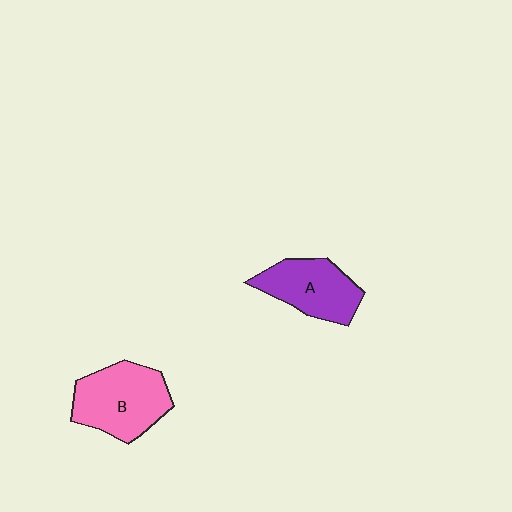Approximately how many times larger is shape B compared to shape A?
Approximately 1.2 times.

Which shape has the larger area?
Shape B (pink).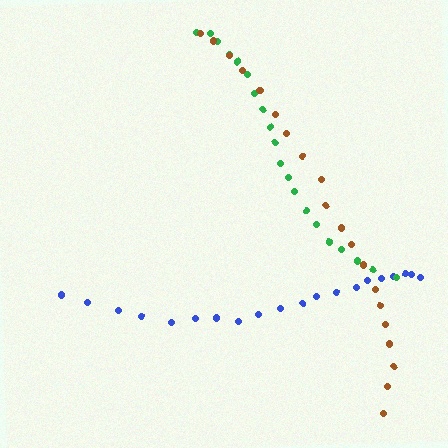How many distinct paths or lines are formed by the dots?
There are 3 distinct paths.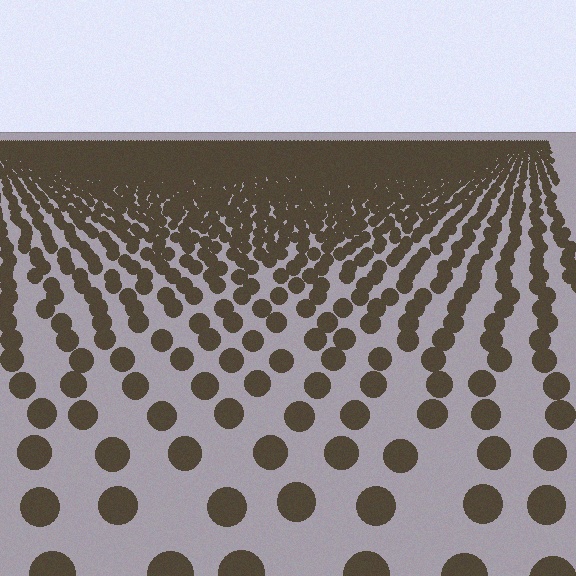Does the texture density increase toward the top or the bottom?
Density increases toward the top.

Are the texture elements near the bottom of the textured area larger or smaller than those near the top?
Larger. Near the bottom, elements are closer to the viewer and appear at a bigger on-screen size.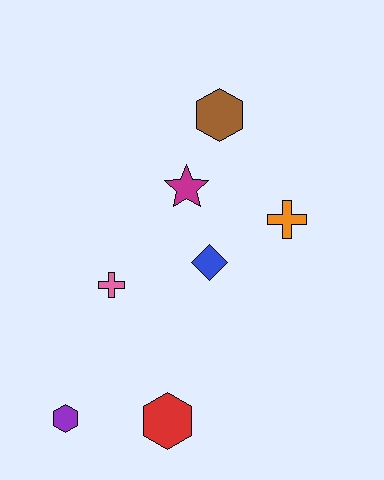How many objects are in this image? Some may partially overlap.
There are 7 objects.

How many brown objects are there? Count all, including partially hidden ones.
There is 1 brown object.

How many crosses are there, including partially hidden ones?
There are 2 crosses.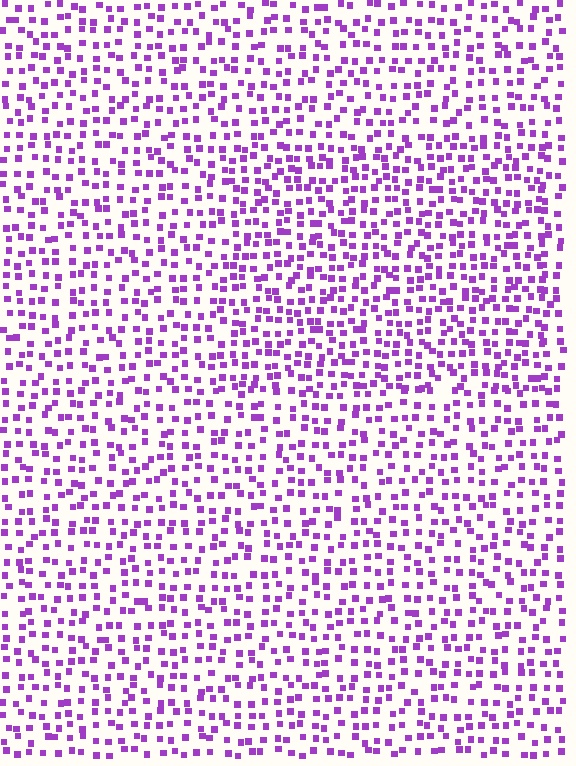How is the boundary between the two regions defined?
The boundary is defined by a change in element density (approximately 1.4x ratio). All elements are the same color, size, and shape.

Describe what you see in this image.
The image contains small purple elements arranged at two different densities. A rectangle-shaped region is visible where the elements are more densely packed than the surrounding area.